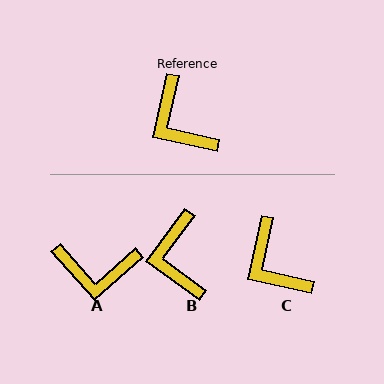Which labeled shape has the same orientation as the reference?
C.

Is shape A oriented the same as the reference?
No, it is off by about 54 degrees.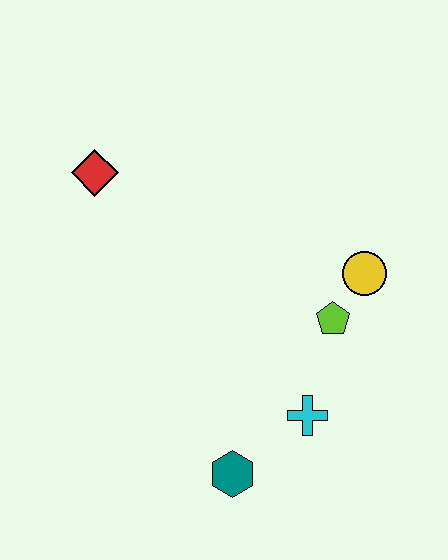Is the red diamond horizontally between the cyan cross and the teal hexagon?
No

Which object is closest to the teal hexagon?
The cyan cross is closest to the teal hexagon.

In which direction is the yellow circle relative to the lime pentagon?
The yellow circle is above the lime pentagon.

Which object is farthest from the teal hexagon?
The red diamond is farthest from the teal hexagon.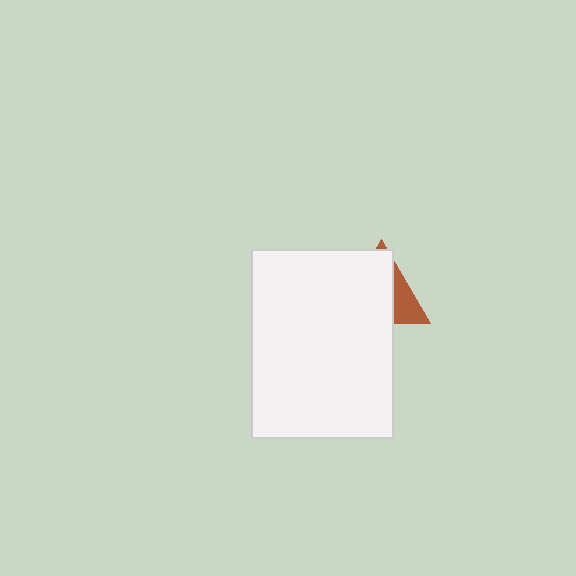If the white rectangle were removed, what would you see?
You would see the complete brown triangle.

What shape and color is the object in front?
The object in front is a white rectangle.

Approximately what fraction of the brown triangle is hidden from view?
Roughly 69% of the brown triangle is hidden behind the white rectangle.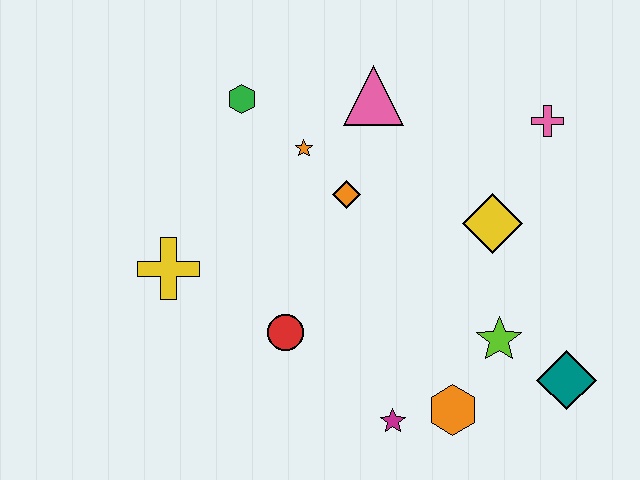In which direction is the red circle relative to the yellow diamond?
The red circle is to the left of the yellow diamond.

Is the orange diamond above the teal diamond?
Yes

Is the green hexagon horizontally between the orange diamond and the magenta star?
No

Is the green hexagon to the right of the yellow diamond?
No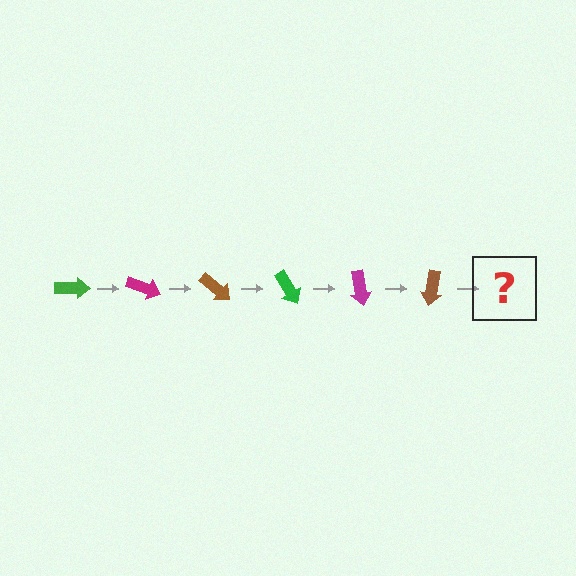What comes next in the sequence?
The next element should be a green arrow, rotated 120 degrees from the start.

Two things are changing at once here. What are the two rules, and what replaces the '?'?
The two rules are that it rotates 20 degrees each step and the color cycles through green, magenta, and brown. The '?' should be a green arrow, rotated 120 degrees from the start.